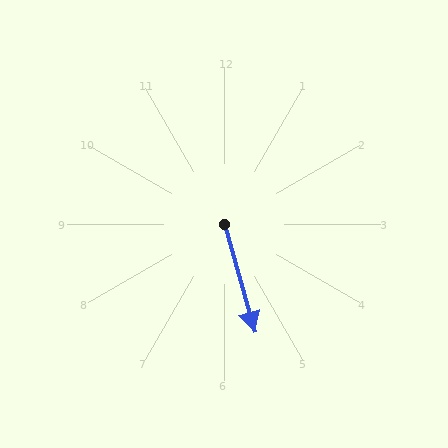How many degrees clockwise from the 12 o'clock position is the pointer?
Approximately 164 degrees.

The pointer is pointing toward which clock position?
Roughly 5 o'clock.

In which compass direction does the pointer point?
South.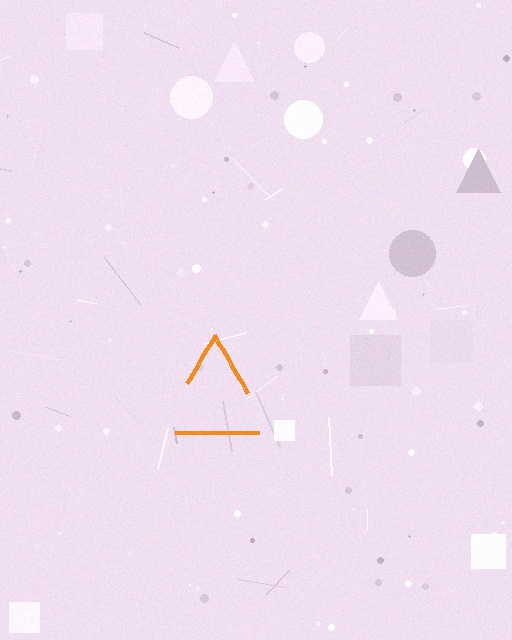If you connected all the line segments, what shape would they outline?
They would outline a triangle.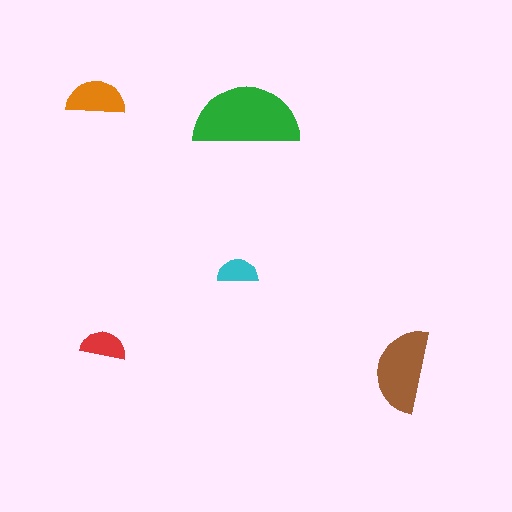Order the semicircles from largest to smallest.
the green one, the brown one, the orange one, the red one, the cyan one.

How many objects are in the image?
There are 5 objects in the image.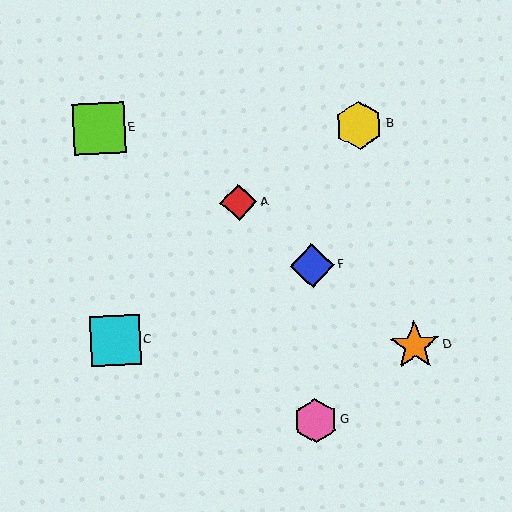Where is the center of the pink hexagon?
The center of the pink hexagon is at (315, 421).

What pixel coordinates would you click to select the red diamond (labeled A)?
Click at (239, 202) to select the red diamond A.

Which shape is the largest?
The lime square (labeled E) is the largest.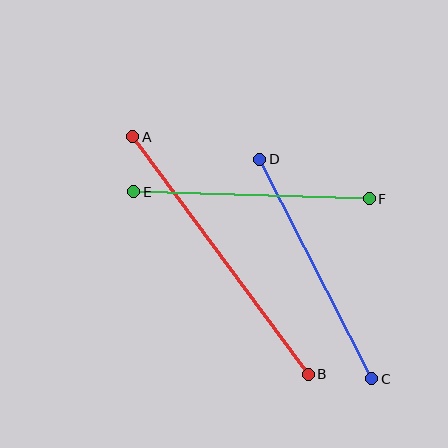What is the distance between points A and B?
The distance is approximately 295 pixels.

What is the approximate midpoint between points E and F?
The midpoint is at approximately (251, 195) pixels.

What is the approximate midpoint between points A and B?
The midpoint is at approximately (220, 256) pixels.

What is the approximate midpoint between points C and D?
The midpoint is at approximately (316, 269) pixels.